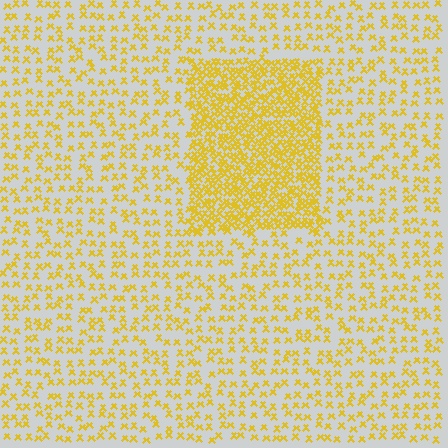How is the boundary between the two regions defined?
The boundary is defined by a change in element density (approximately 2.7x ratio). All elements are the same color, size, and shape.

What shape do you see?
I see a rectangle.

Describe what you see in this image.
The image contains small yellow elements arranged at two different densities. A rectangle-shaped region is visible where the elements are more densely packed than the surrounding area.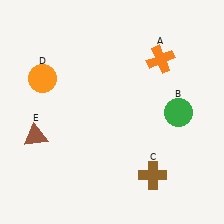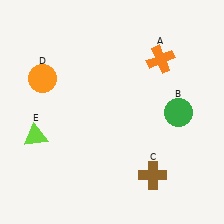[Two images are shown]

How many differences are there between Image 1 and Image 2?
There is 1 difference between the two images.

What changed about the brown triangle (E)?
In Image 1, E is brown. In Image 2, it changed to lime.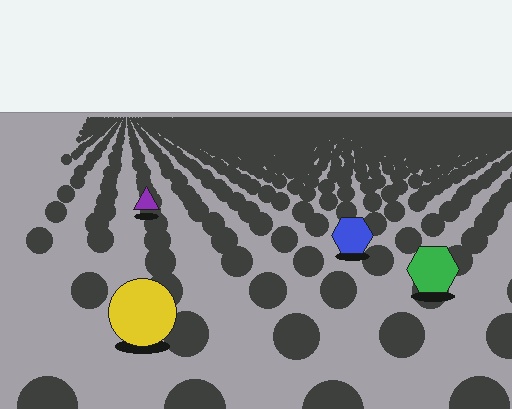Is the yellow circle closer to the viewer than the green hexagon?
Yes. The yellow circle is closer — you can tell from the texture gradient: the ground texture is coarser near it.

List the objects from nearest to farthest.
From nearest to farthest: the yellow circle, the green hexagon, the blue hexagon, the purple triangle.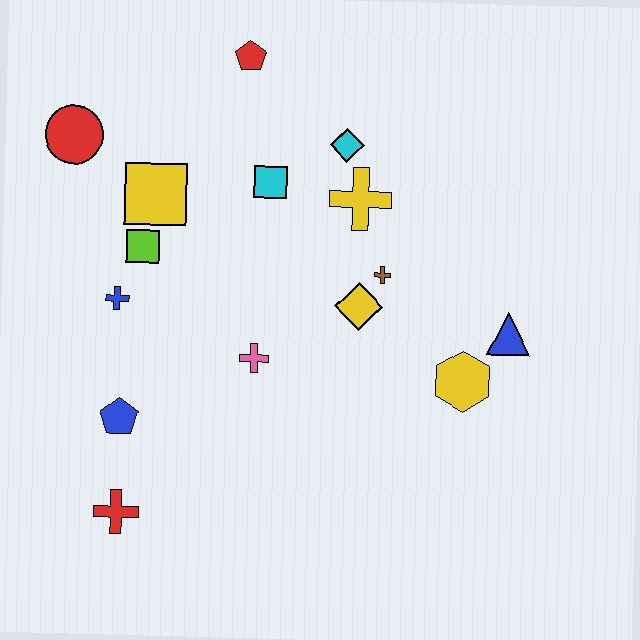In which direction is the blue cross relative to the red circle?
The blue cross is below the red circle.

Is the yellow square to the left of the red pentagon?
Yes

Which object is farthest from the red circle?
The blue triangle is farthest from the red circle.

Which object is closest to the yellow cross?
The cyan diamond is closest to the yellow cross.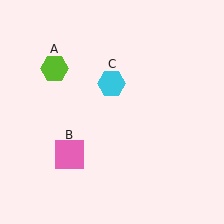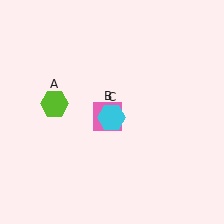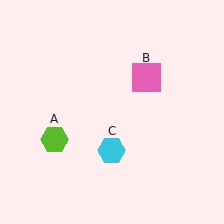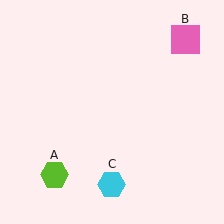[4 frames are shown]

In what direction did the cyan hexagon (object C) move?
The cyan hexagon (object C) moved down.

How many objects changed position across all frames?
3 objects changed position: lime hexagon (object A), pink square (object B), cyan hexagon (object C).